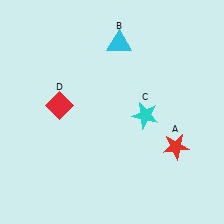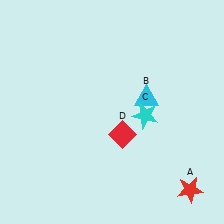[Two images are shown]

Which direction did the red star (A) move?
The red star (A) moved down.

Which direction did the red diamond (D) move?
The red diamond (D) moved right.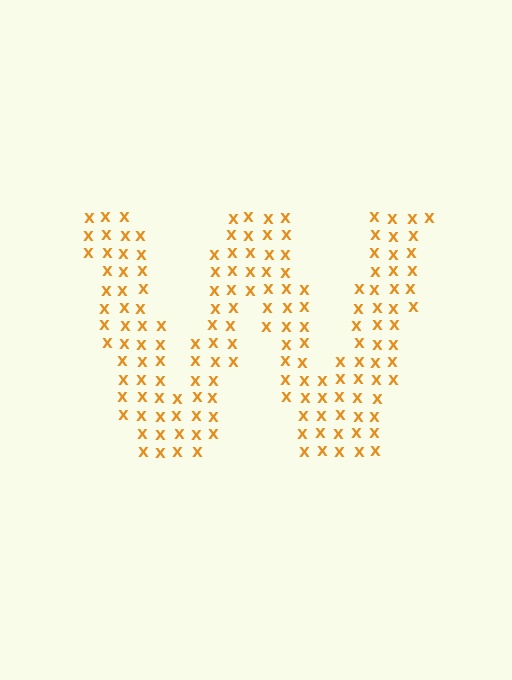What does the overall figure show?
The overall figure shows the letter W.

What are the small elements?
The small elements are letter X's.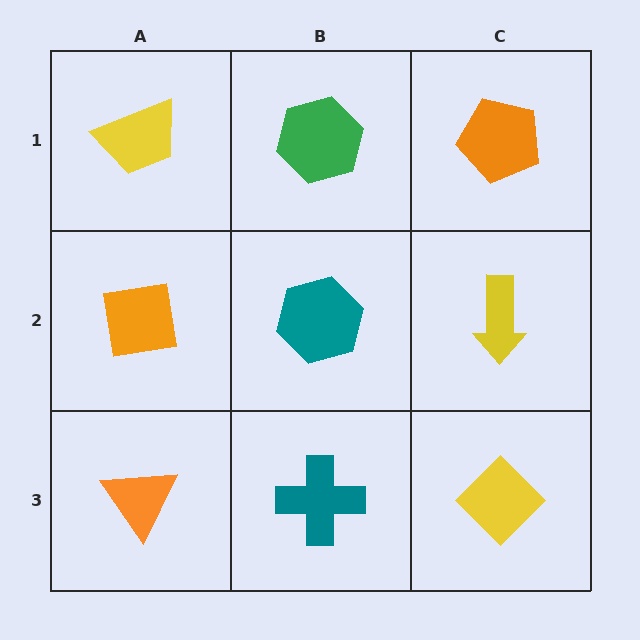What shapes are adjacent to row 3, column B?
A teal hexagon (row 2, column B), an orange triangle (row 3, column A), a yellow diamond (row 3, column C).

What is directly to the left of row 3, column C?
A teal cross.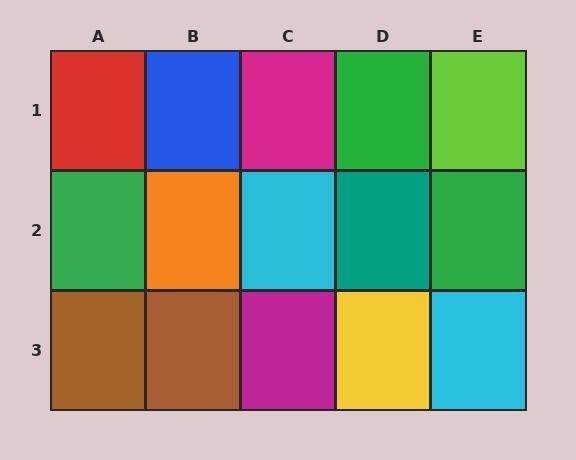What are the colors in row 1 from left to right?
Red, blue, magenta, green, lime.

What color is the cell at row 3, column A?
Brown.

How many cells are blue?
1 cell is blue.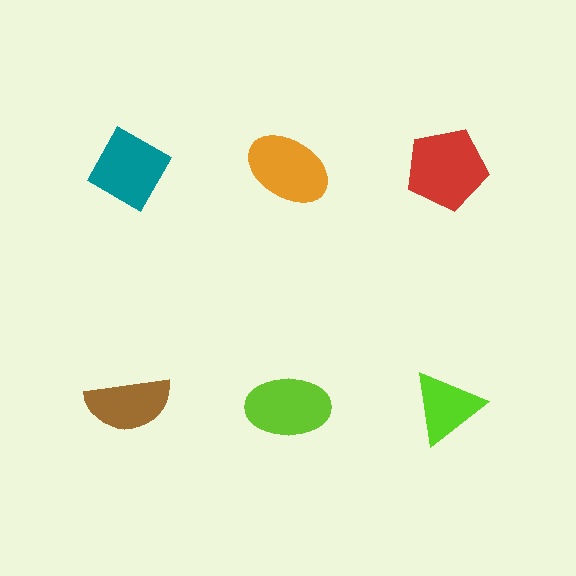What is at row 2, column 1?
A brown semicircle.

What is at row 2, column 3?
A lime triangle.